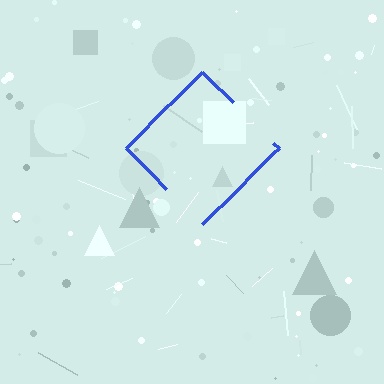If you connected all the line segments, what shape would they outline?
They would outline a diamond.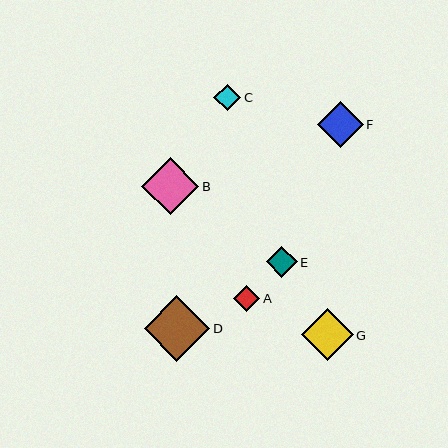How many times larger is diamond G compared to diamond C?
Diamond G is approximately 1.9 times the size of diamond C.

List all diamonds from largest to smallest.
From largest to smallest: D, B, G, F, E, C, A.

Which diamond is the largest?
Diamond D is the largest with a size of approximately 66 pixels.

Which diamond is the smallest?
Diamond A is the smallest with a size of approximately 26 pixels.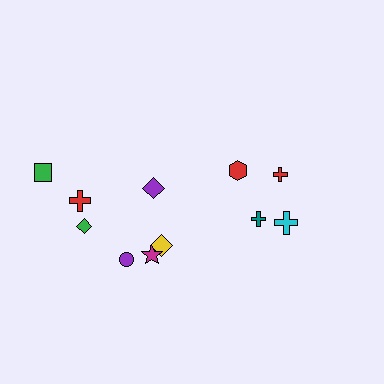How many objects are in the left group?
There are 7 objects.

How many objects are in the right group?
There are 4 objects.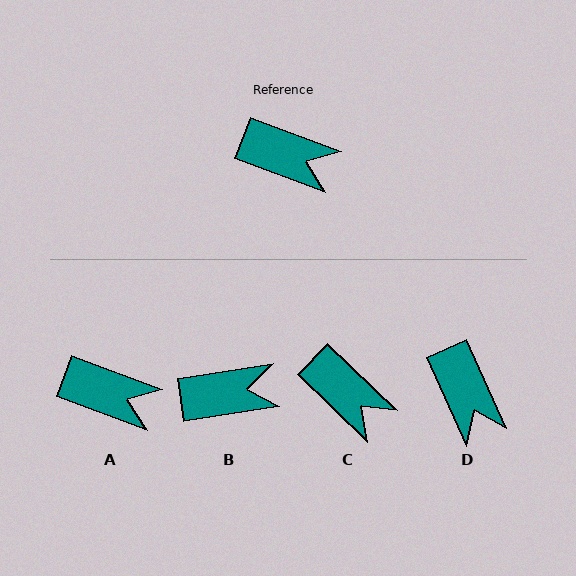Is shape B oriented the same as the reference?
No, it is off by about 29 degrees.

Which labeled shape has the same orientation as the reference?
A.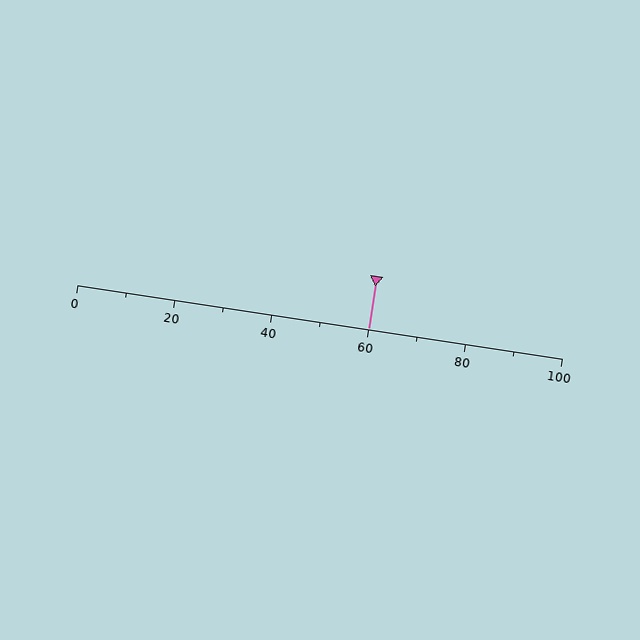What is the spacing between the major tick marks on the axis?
The major ticks are spaced 20 apart.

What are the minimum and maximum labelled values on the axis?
The axis runs from 0 to 100.